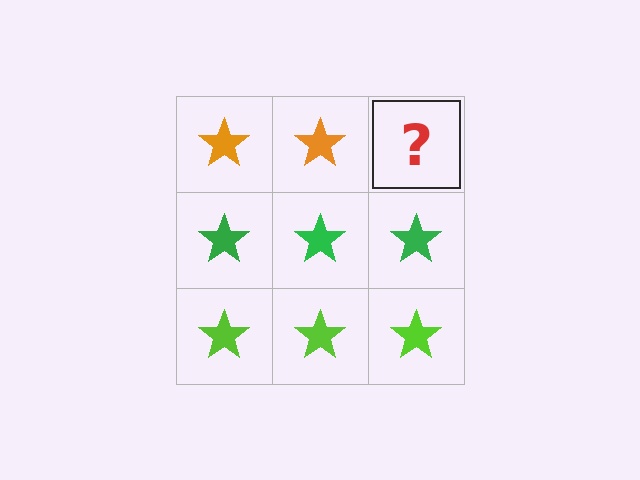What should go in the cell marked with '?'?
The missing cell should contain an orange star.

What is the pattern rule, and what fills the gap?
The rule is that each row has a consistent color. The gap should be filled with an orange star.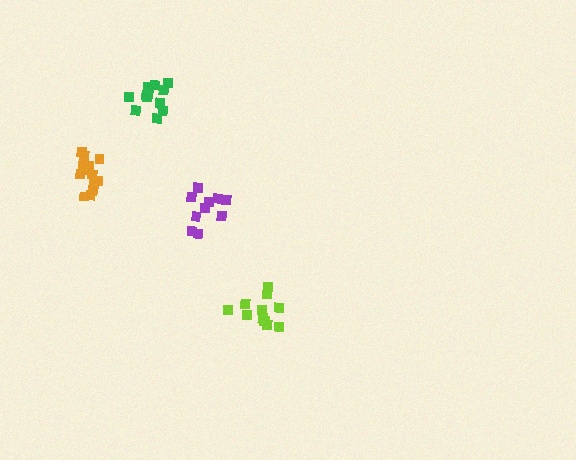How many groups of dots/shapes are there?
There are 4 groups.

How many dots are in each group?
Group 1: 10 dots, Group 2: 11 dots, Group 3: 13 dots, Group 4: 13 dots (47 total).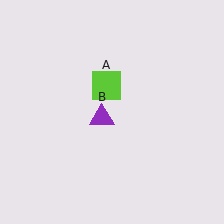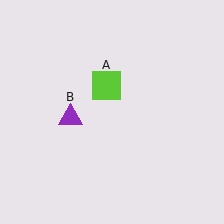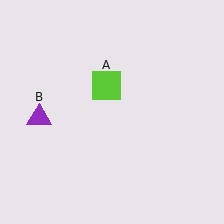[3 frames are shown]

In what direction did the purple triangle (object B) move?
The purple triangle (object B) moved left.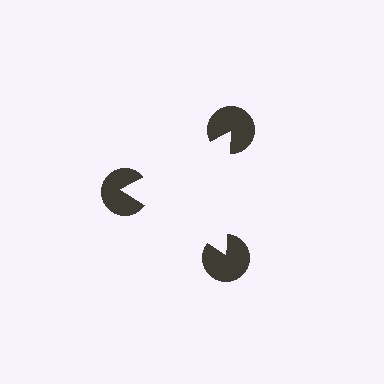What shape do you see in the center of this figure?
An illusory triangle — its edges are inferred from the aligned wedge cuts in the pac-man discs, not physically drawn.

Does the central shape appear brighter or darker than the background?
It typically appears slightly brighter than the background, even though no actual brightness change is drawn.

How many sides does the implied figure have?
3 sides.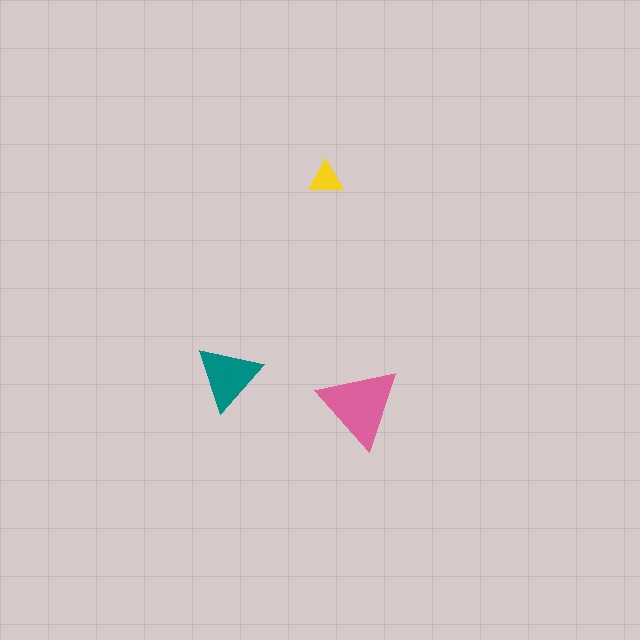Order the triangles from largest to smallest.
the pink one, the teal one, the yellow one.